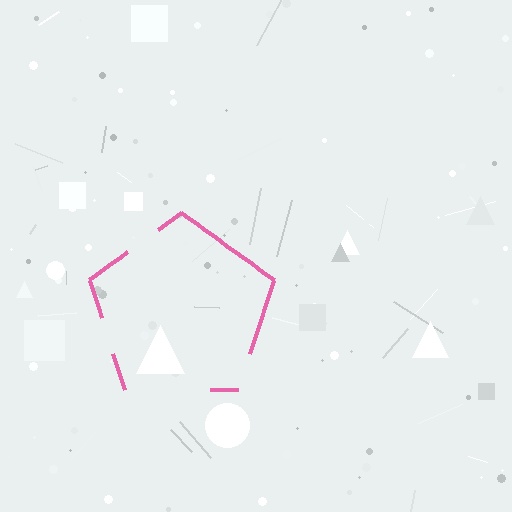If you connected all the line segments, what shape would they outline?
They would outline a pentagon.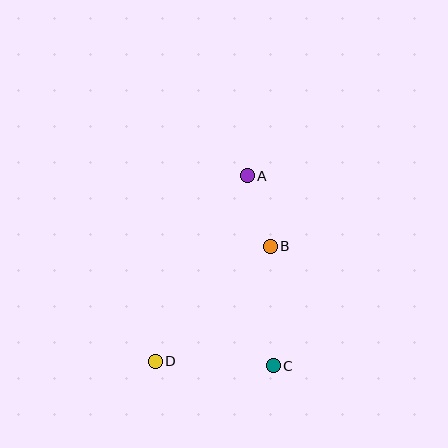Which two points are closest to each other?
Points A and B are closest to each other.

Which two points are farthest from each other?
Points A and D are farthest from each other.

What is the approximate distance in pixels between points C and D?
The distance between C and D is approximately 118 pixels.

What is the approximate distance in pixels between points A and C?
The distance between A and C is approximately 192 pixels.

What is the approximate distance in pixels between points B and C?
The distance between B and C is approximately 120 pixels.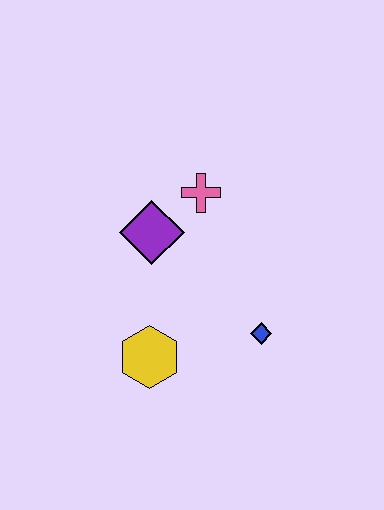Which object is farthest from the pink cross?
The yellow hexagon is farthest from the pink cross.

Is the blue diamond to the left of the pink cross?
No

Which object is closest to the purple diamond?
The pink cross is closest to the purple diamond.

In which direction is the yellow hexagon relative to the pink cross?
The yellow hexagon is below the pink cross.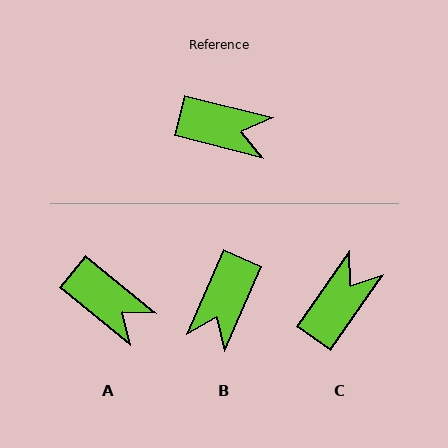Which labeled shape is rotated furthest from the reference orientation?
B, about 99 degrees away.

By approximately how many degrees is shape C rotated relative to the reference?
Approximately 69 degrees counter-clockwise.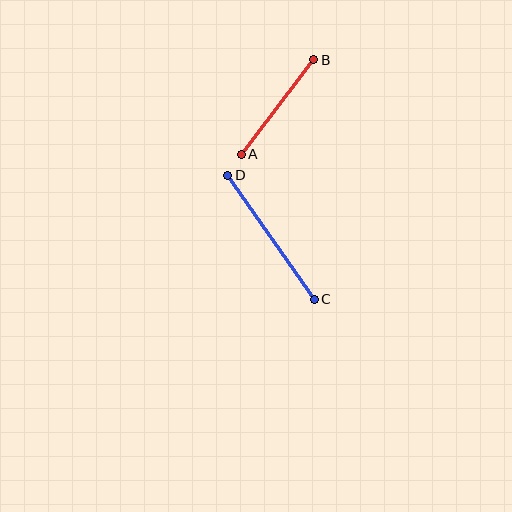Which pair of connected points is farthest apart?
Points C and D are farthest apart.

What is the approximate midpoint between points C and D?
The midpoint is at approximately (271, 237) pixels.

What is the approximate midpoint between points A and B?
The midpoint is at approximately (277, 107) pixels.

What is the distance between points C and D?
The distance is approximately 151 pixels.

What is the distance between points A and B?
The distance is approximately 119 pixels.